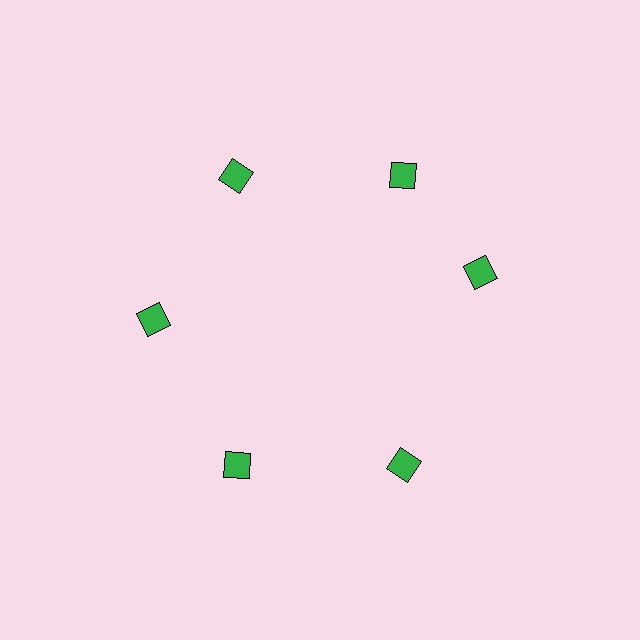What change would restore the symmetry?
The symmetry would be restored by rotating it back into even spacing with its neighbors so that all 6 squares sit at equal angles and equal distance from the center.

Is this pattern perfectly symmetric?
No. The 6 green squares are arranged in a ring, but one element near the 3 o'clock position is rotated out of alignment along the ring, breaking the 6-fold rotational symmetry.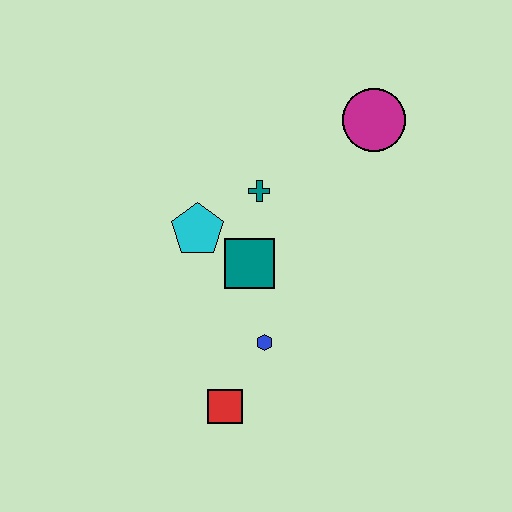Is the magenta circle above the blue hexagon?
Yes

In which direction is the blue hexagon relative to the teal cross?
The blue hexagon is below the teal cross.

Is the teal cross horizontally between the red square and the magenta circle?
Yes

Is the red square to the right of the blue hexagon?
No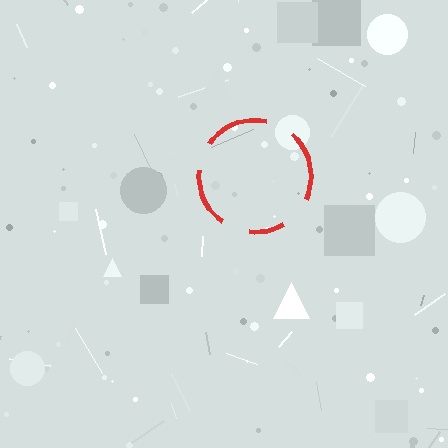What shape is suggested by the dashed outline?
The dashed outline suggests a circle.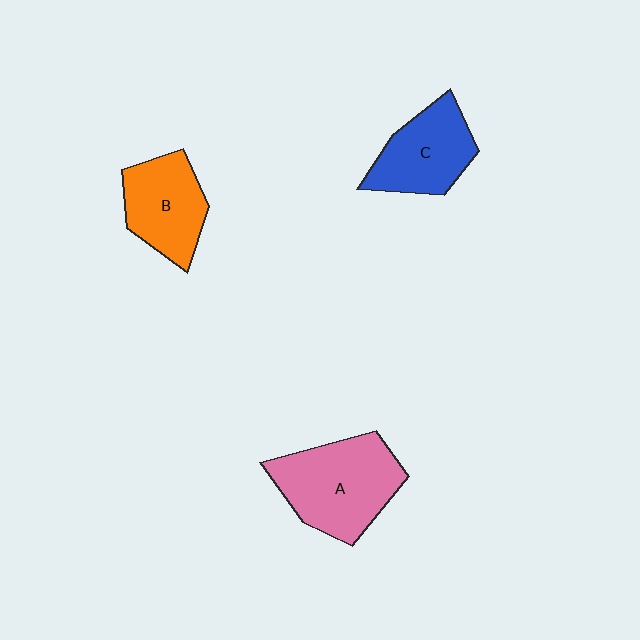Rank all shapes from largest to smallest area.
From largest to smallest: A (pink), C (blue), B (orange).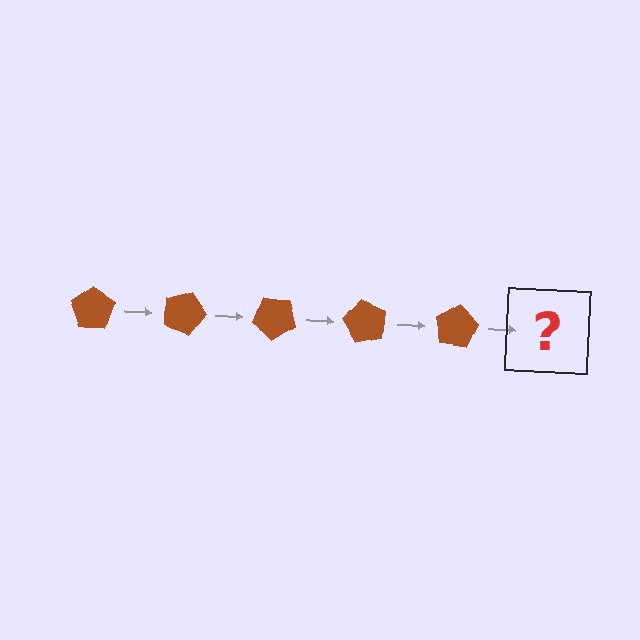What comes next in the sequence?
The next element should be a brown pentagon rotated 100 degrees.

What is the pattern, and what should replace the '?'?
The pattern is that the pentagon rotates 20 degrees each step. The '?' should be a brown pentagon rotated 100 degrees.